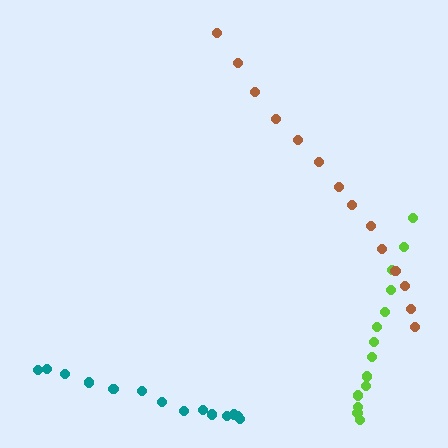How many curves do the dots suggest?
There are 3 distinct paths.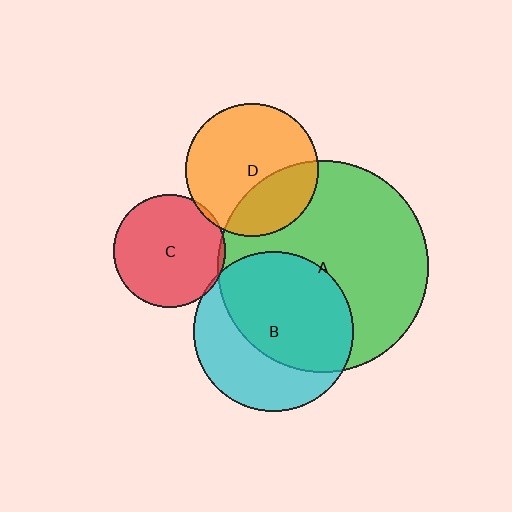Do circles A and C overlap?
Yes.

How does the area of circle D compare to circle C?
Approximately 1.4 times.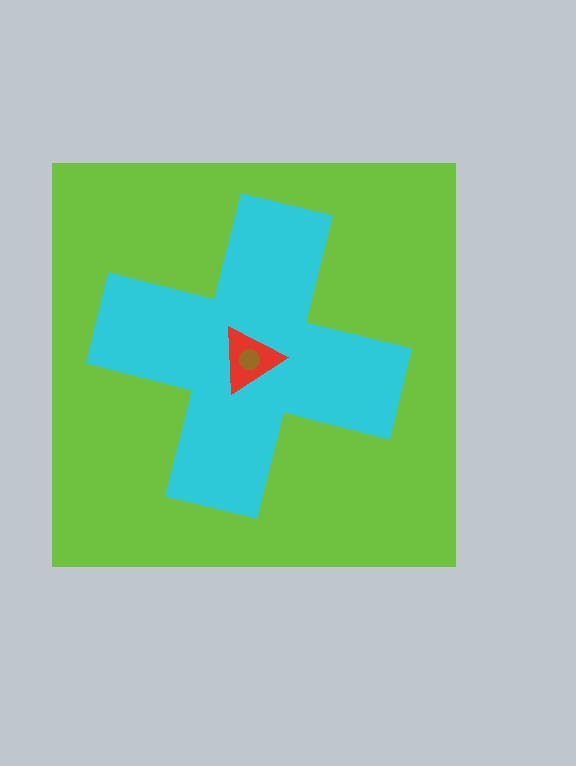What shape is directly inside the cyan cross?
The red triangle.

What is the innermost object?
The brown circle.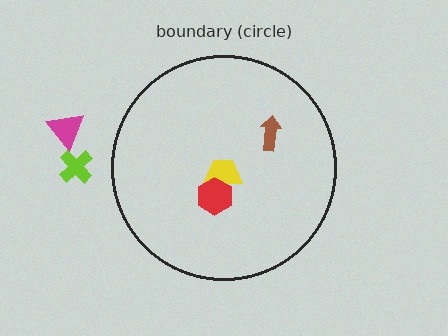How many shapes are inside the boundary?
3 inside, 2 outside.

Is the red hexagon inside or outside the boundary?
Inside.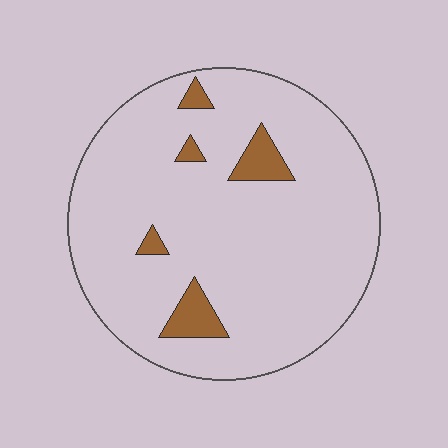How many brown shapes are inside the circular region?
5.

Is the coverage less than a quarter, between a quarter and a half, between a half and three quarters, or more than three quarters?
Less than a quarter.